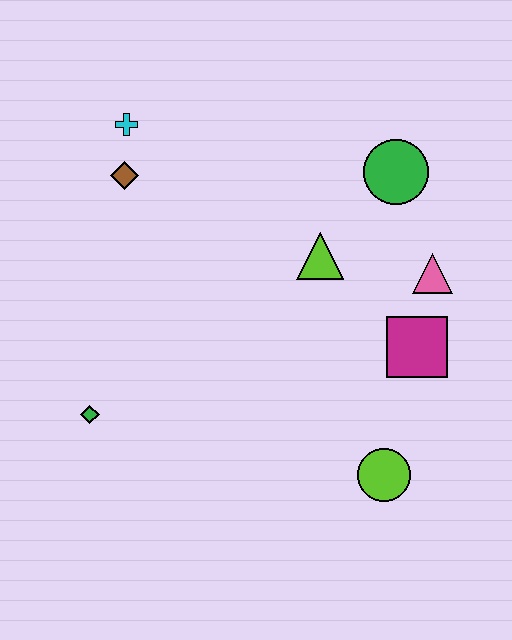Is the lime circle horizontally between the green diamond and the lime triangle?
No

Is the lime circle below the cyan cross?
Yes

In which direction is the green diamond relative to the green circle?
The green diamond is to the left of the green circle.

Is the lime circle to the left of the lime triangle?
No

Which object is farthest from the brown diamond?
The lime circle is farthest from the brown diamond.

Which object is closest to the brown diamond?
The cyan cross is closest to the brown diamond.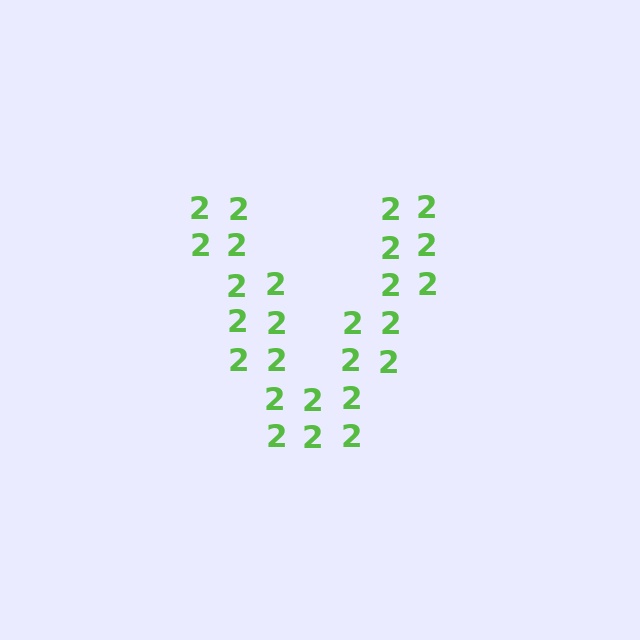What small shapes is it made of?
It is made of small digit 2's.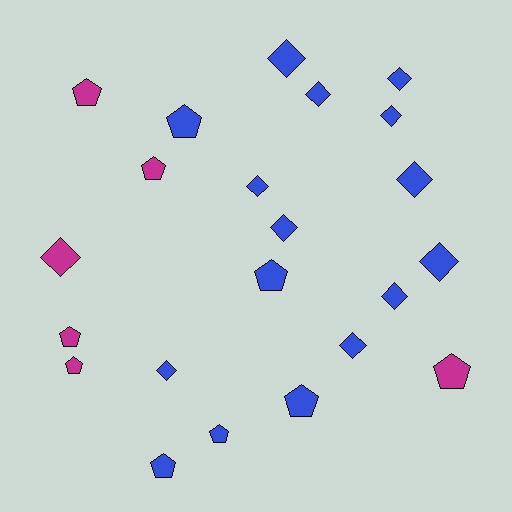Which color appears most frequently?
Blue, with 16 objects.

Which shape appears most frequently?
Diamond, with 12 objects.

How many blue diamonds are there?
There are 11 blue diamonds.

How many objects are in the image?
There are 22 objects.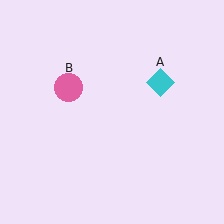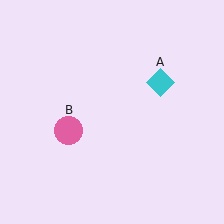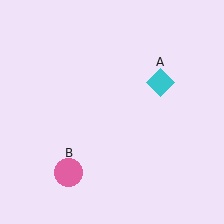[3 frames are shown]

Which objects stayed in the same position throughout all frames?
Cyan diamond (object A) remained stationary.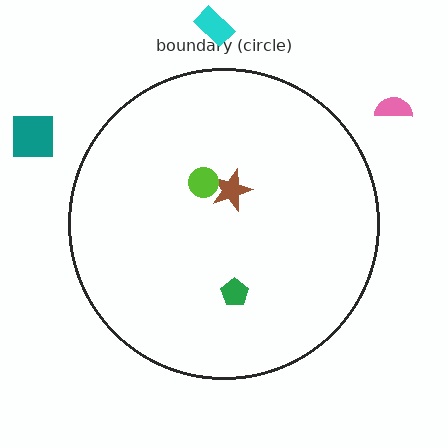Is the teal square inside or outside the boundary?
Outside.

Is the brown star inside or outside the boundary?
Inside.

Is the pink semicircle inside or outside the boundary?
Outside.